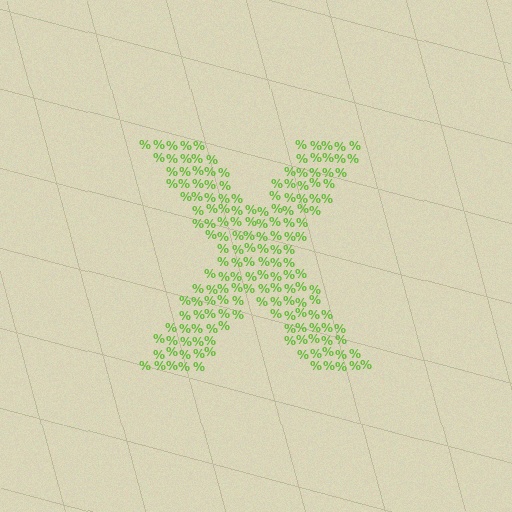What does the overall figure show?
The overall figure shows the letter X.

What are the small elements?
The small elements are percent signs.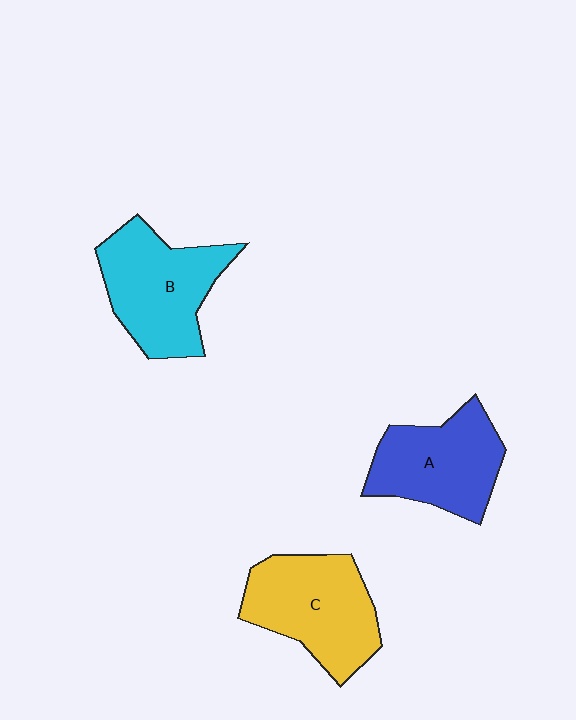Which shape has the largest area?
Shape C (yellow).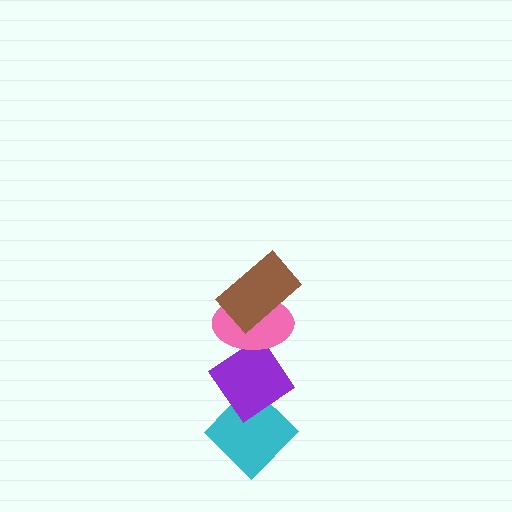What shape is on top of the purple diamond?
The pink ellipse is on top of the purple diamond.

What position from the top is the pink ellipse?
The pink ellipse is 2nd from the top.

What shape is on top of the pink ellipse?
The brown rectangle is on top of the pink ellipse.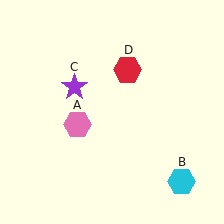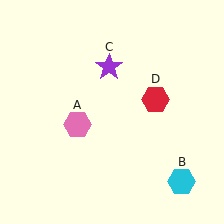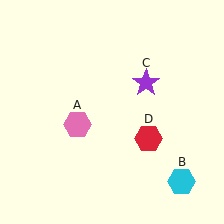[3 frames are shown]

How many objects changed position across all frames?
2 objects changed position: purple star (object C), red hexagon (object D).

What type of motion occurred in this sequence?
The purple star (object C), red hexagon (object D) rotated clockwise around the center of the scene.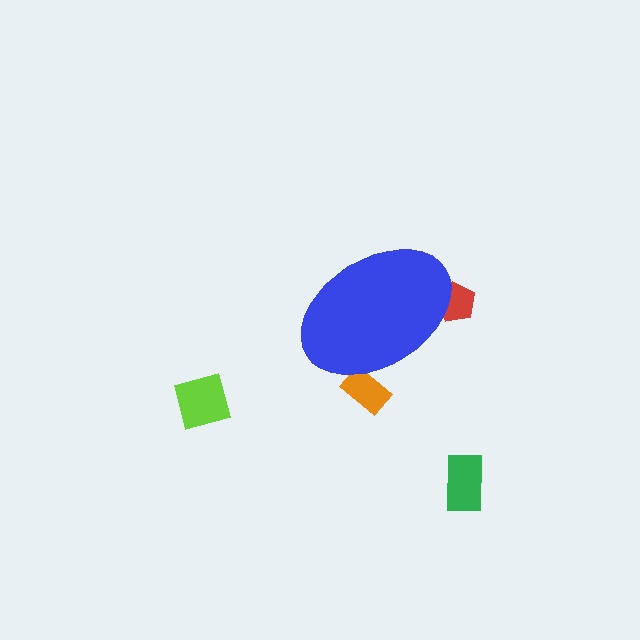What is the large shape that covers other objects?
A blue ellipse.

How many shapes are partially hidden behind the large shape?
2 shapes are partially hidden.